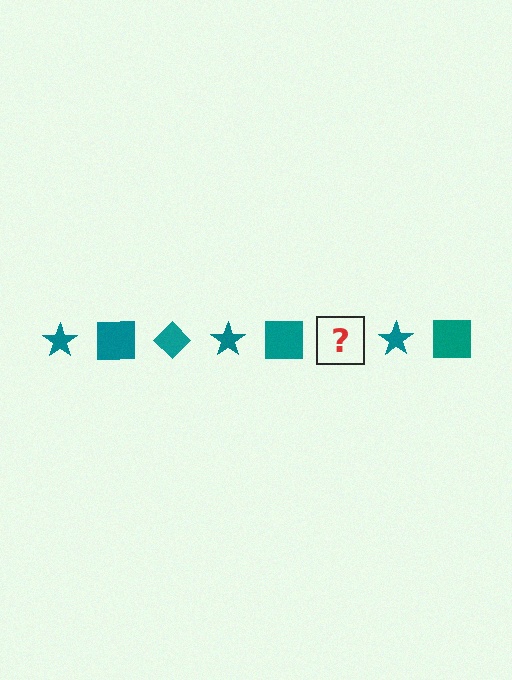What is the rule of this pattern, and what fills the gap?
The rule is that the pattern cycles through star, square, diamond shapes in teal. The gap should be filled with a teal diamond.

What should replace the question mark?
The question mark should be replaced with a teal diamond.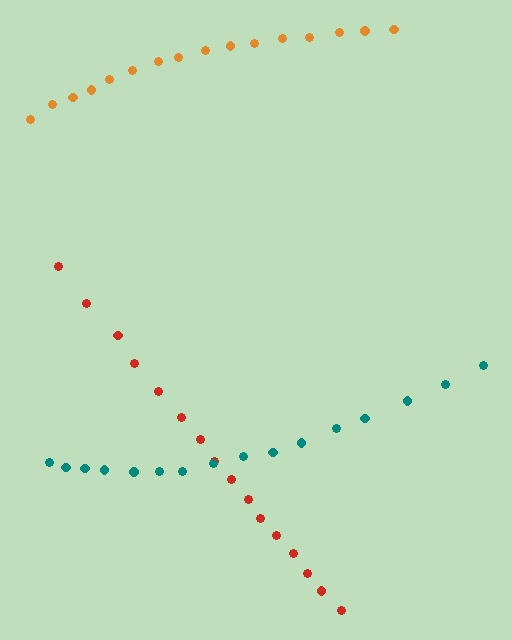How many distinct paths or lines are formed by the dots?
There are 3 distinct paths.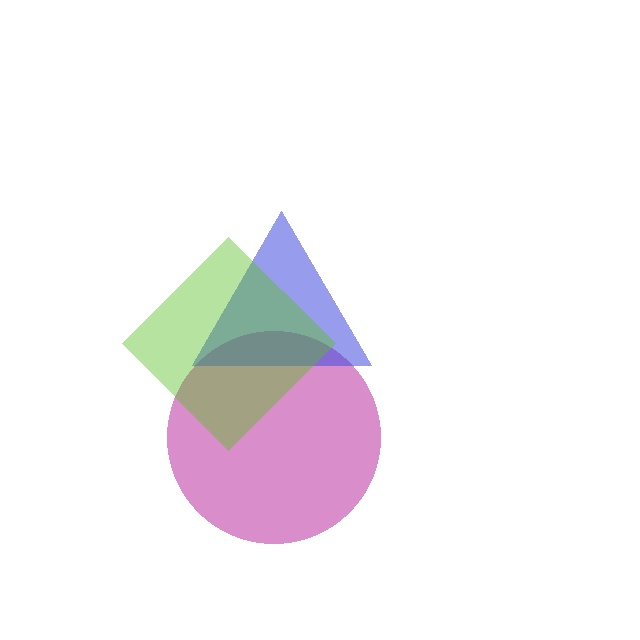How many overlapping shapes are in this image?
There are 3 overlapping shapes in the image.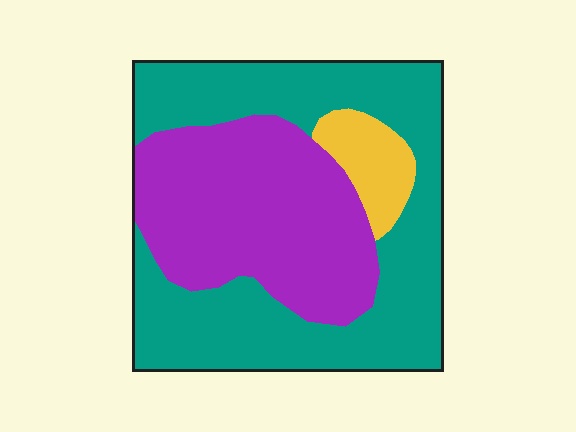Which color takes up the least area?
Yellow, at roughly 10%.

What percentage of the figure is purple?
Purple takes up about three eighths (3/8) of the figure.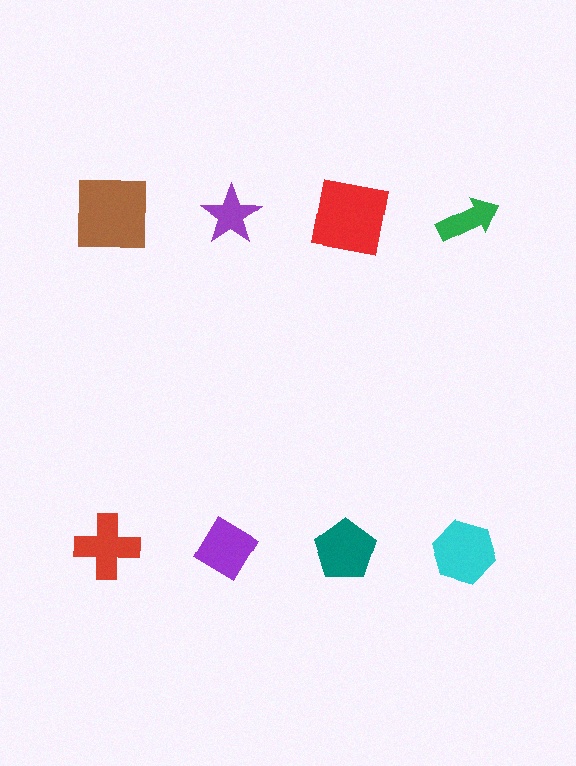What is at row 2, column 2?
A purple diamond.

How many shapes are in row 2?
4 shapes.